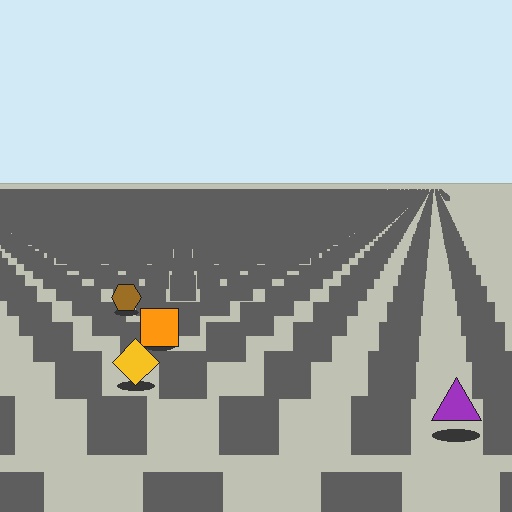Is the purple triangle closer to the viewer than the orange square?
Yes. The purple triangle is closer — you can tell from the texture gradient: the ground texture is coarser near it.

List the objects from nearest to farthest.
From nearest to farthest: the purple triangle, the yellow diamond, the orange square, the brown hexagon.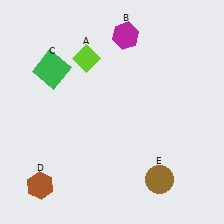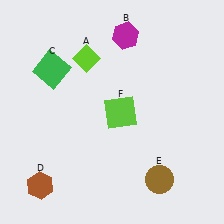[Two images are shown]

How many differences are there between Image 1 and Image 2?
There is 1 difference between the two images.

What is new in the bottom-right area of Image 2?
A lime square (F) was added in the bottom-right area of Image 2.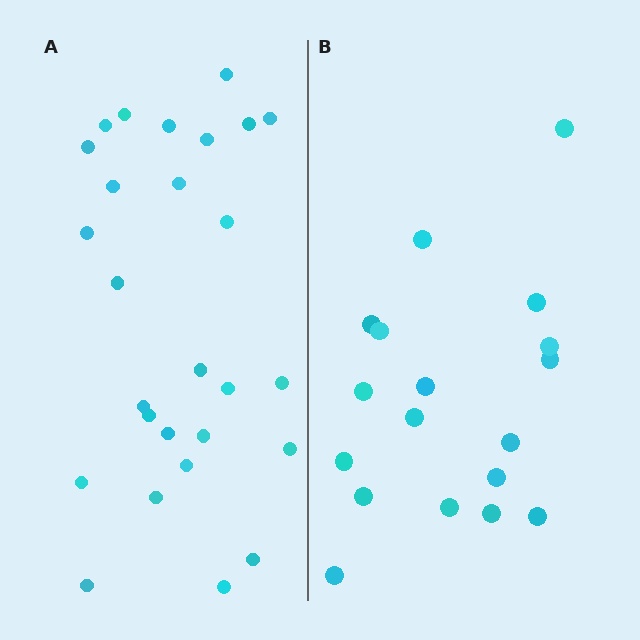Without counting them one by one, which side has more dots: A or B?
Region A (the left region) has more dots.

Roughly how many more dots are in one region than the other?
Region A has roughly 8 or so more dots than region B.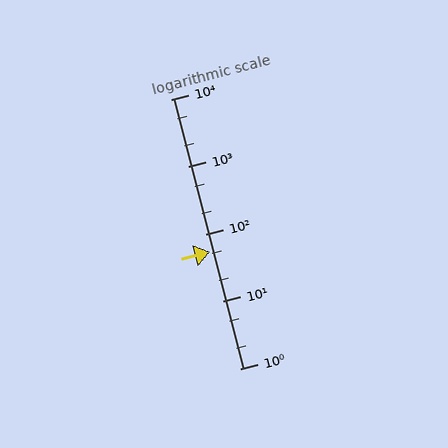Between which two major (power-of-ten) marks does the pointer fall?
The pointer is between 10 and 100.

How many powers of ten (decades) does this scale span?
The scale spans 4 decades, from 1 to 10000.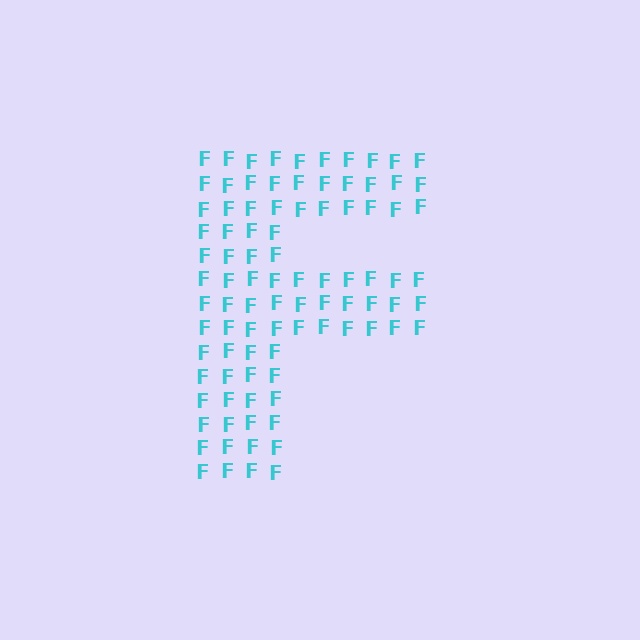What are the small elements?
The small elements are letter F's.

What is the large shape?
The large shape is the letter F.